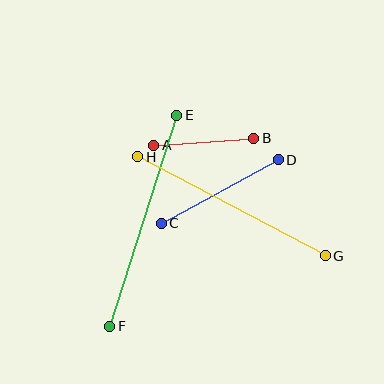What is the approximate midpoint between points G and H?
The midpoint is at approximately (231, 206) pixels.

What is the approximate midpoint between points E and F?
The midpoint is at approximately (143, 221) pixels.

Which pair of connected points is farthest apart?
Points E and F are farthest apart.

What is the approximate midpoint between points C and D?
The midpoint is at approximately (220, 191) pixels.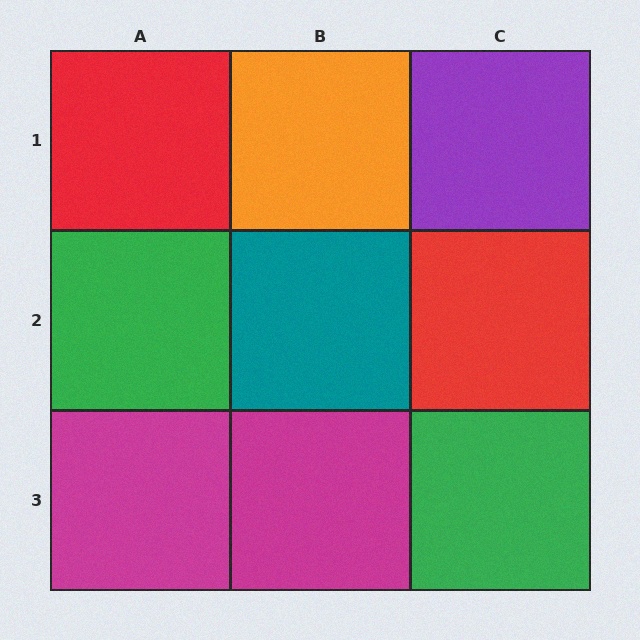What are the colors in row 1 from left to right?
Red, orange, purple.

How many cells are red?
2 cells are red.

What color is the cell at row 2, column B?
Teal.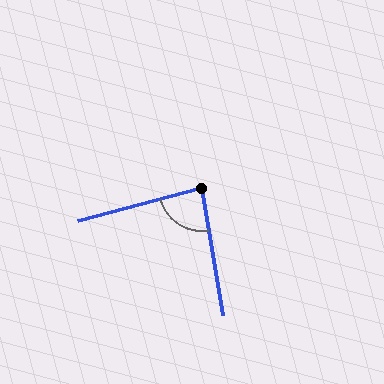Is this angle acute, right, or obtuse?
It is acute.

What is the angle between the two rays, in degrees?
Approximately 84 degrees.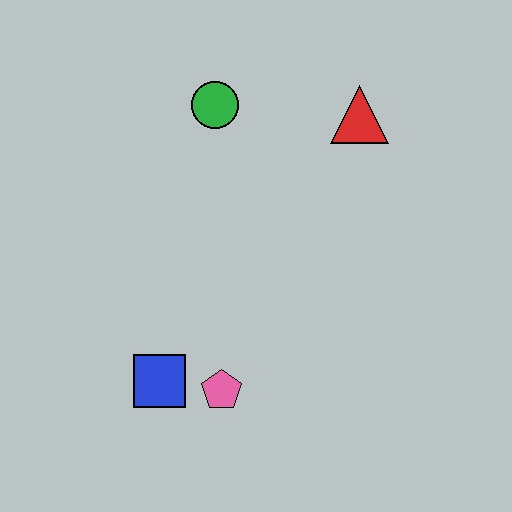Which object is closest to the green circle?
The red triangle is closest to the green circle.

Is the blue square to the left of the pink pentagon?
Yes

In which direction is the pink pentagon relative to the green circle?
The pink pentagon is below the green circle.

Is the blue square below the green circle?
Yes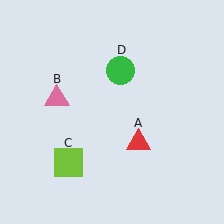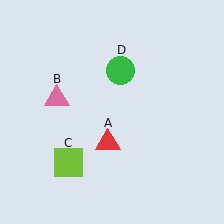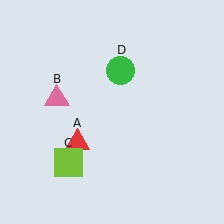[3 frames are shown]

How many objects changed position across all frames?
1 object changed position: red triangle (object A).